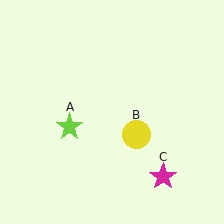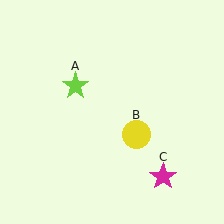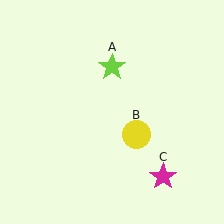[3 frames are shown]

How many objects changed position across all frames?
1 object changed position: lime star (object A).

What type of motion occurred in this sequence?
The lime star (object A) rotated clockwise around the center of the scene.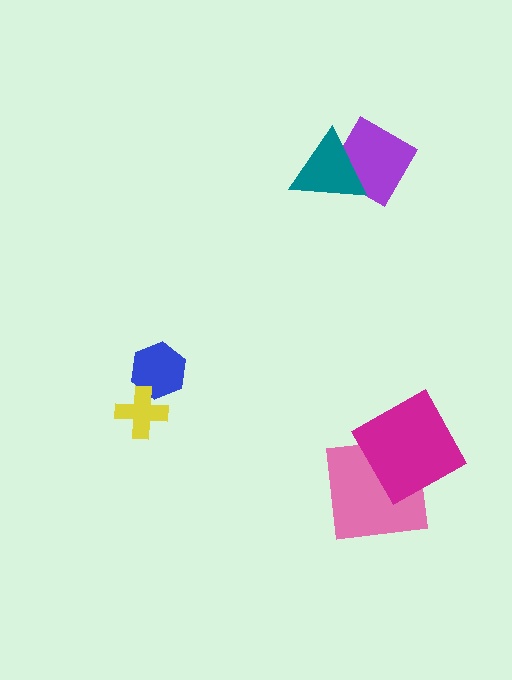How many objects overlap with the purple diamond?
1 object overlaps with the purple diamond.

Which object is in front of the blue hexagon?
The yellow cross is in front of the blue hexagon.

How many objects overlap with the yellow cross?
1 object overlaps with the yellow cross.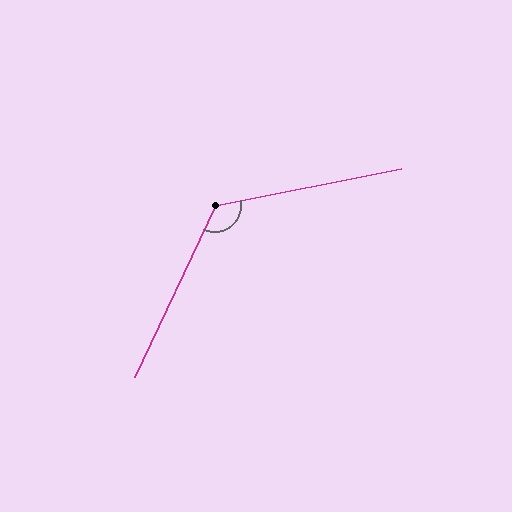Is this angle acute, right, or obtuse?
It is obtuse.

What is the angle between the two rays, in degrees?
Approximately 126 degrees.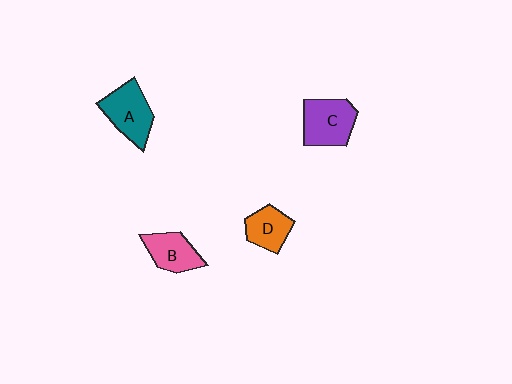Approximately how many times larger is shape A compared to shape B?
Approximately 1.3 times.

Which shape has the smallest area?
Shape D (orange).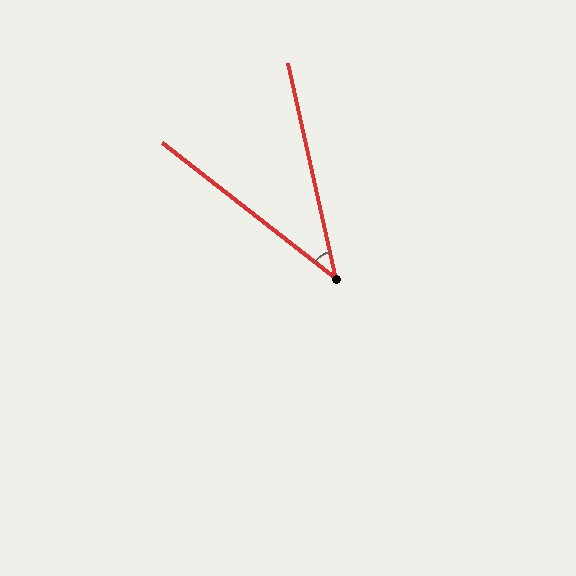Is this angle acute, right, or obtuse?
It is acute.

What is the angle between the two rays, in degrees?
Approximately 40 degrees.